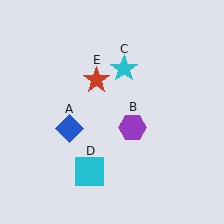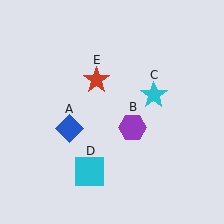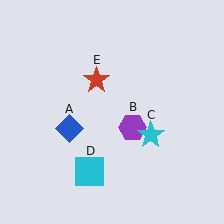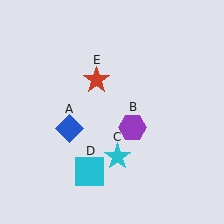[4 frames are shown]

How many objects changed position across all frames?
1 object changed position: cyan star (object C).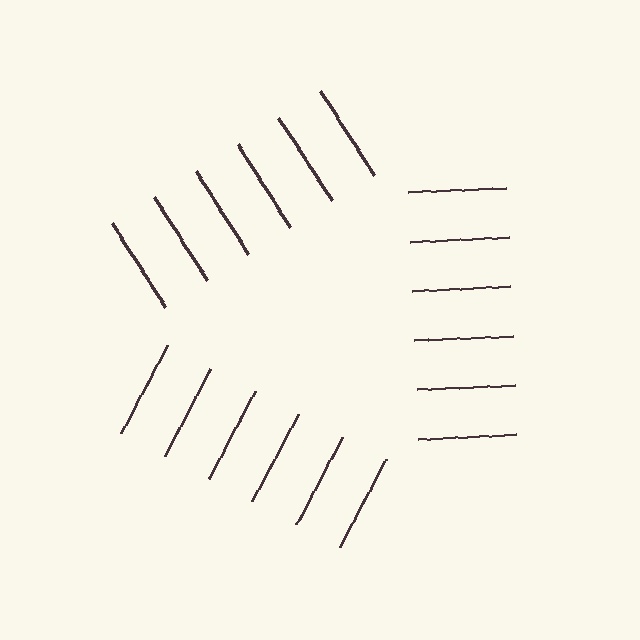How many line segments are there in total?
18 — 6 along each of the 3 edges.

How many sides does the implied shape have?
3 sides — the line-ends trace a triangle.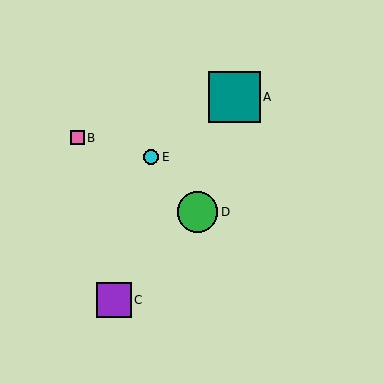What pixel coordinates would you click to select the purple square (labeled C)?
Click at (114, 300) to select the purple square C.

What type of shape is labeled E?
Shape E is a cyan circle.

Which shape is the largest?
The teal square (labeled A) is the largest.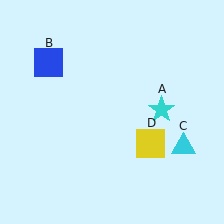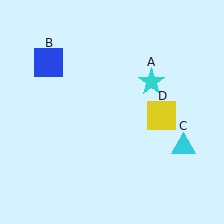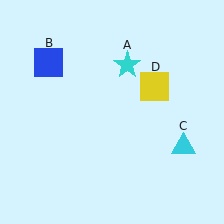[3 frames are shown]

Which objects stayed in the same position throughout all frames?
Blue square (object B) and cyan triangle (object C) remained stationary.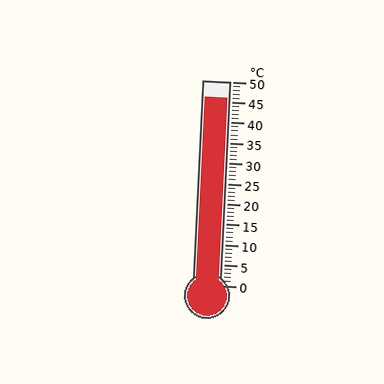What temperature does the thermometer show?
The thermometer shows approximately 46°C.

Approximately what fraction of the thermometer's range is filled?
The thermometer is filled to approximately 90% of its range.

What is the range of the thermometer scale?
The thermometer scale ranges from 0°C to 50°C.